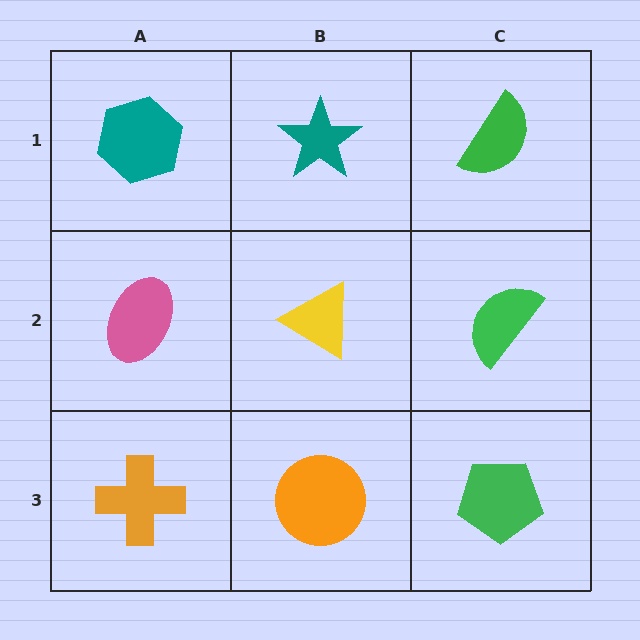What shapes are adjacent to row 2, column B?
A teal star (row 1, column B), an orange circle (row 3, column B), a pink ellipse (row 2, column A), a green semicircle (row 2, column C).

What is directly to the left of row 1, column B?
A teal hexagon.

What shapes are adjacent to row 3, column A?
A pink ellipse (row 2, column A), an orange circle (row 3, column B).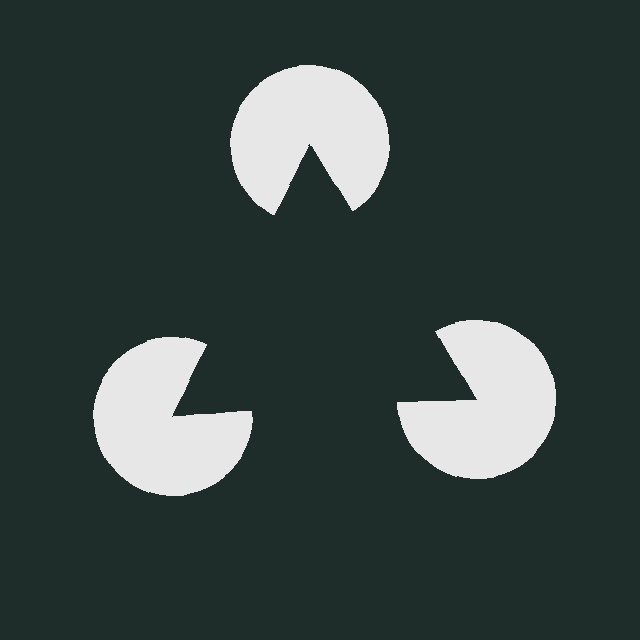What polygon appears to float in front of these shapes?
An illusory triangle — its edges are inferred from the aligned wedge cuts in the pac-man discs, not physically drawn.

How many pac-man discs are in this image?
There are 3 — one at each vertex of the illusory triangle.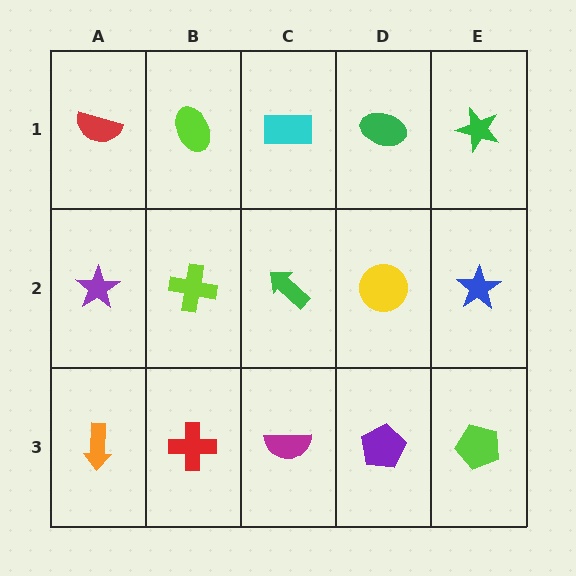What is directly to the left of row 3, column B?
An orange arrow.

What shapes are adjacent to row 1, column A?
A purple star (row 2, column A), a lime ellipse (row 1, column B).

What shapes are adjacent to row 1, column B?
A lime cross (row 2, column B), a red semicircle (row 1, column A), a cyan rectangle (row 1, column C).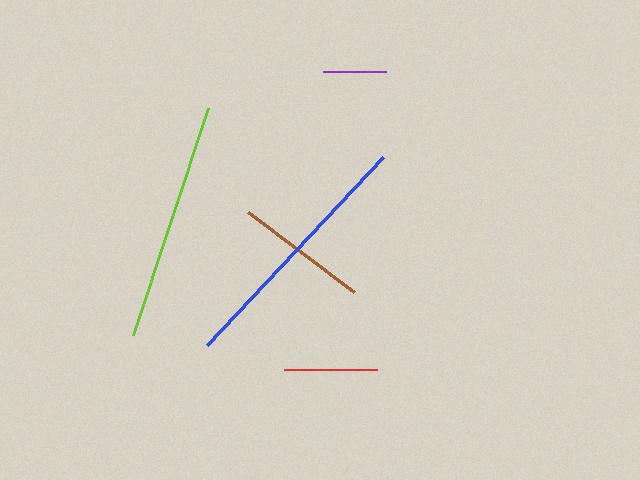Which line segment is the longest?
The blue line is the longest at approximately 258 pixels.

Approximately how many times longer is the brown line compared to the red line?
The brown line is approximately 1.4 times the length of the red line.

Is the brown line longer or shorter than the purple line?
The brown line is longer than the purple line.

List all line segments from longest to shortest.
From longest to shortest: blue, lime, brown, red, purple.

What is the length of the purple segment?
The purple segment is approximately 64 pixels long.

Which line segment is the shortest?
The purple line is the shortest at approximately 64 pixels.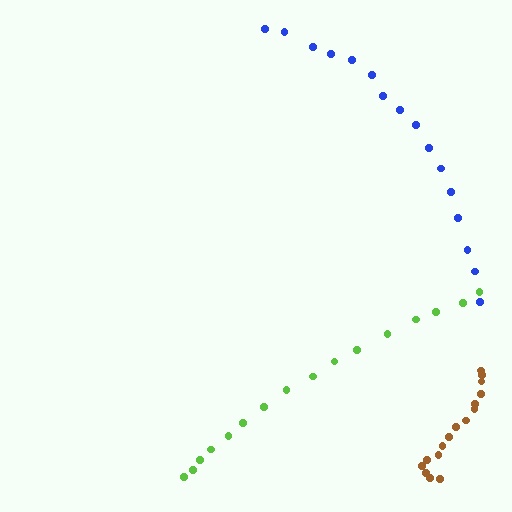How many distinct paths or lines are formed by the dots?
There are 3 distinct paths.